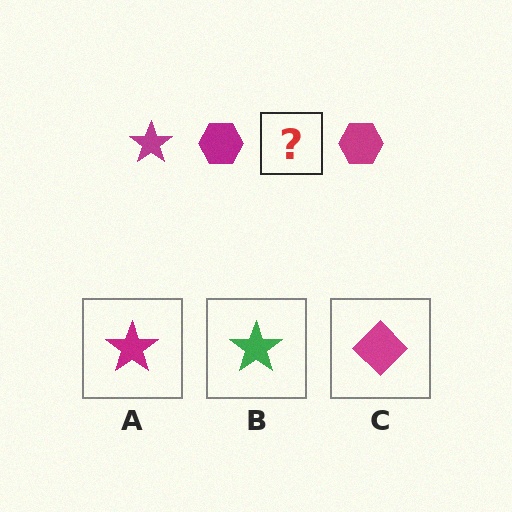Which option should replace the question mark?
Option A.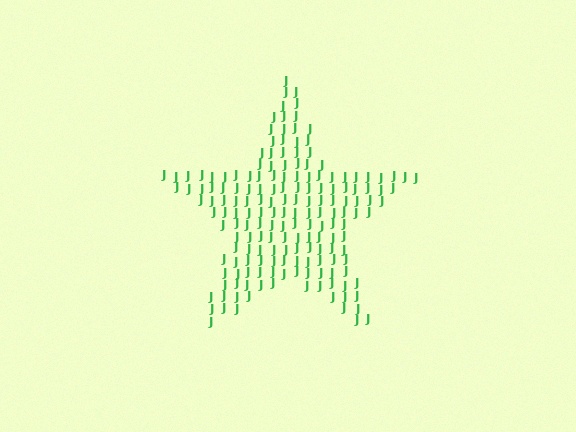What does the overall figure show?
The overall figure shows a star.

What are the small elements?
The small elements are letter J's.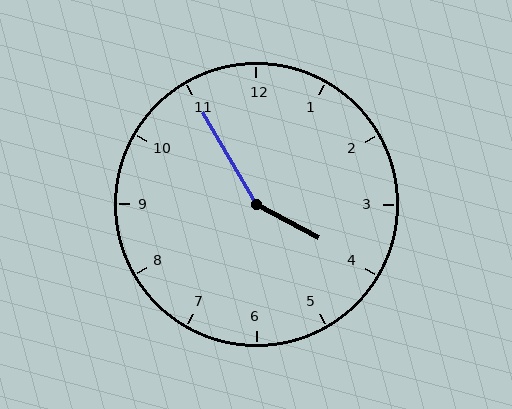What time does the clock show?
3:55.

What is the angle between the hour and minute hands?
Approximately 148 degrees.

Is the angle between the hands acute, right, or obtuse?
It is obtuse.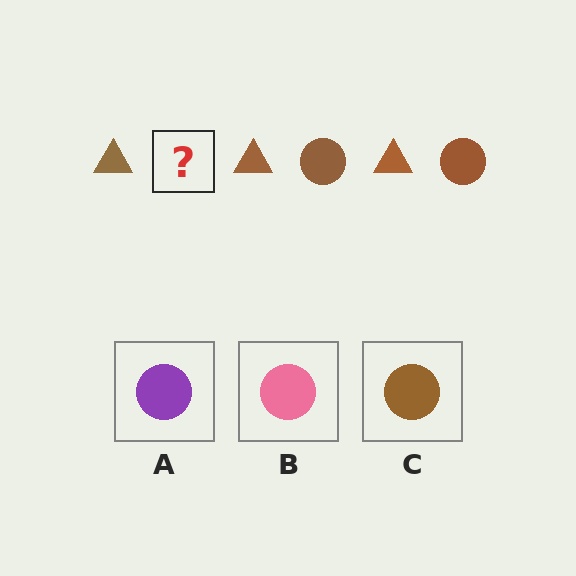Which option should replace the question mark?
Option C.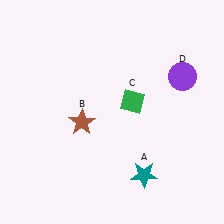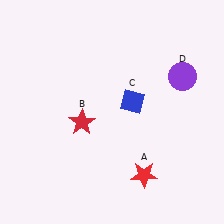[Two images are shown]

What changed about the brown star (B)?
In Image 1, B is brown. In Image 2, it changed to red.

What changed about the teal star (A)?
In Image 1, A is teal. In Image 2, it changed to red.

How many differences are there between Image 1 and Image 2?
There are 3 differences between the two images.